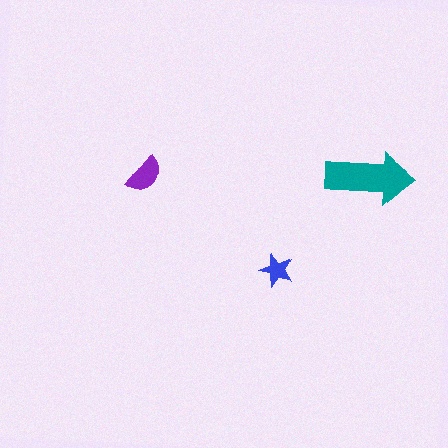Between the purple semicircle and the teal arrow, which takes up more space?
The teal arrow.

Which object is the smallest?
The blue star.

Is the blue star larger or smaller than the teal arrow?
Smaller.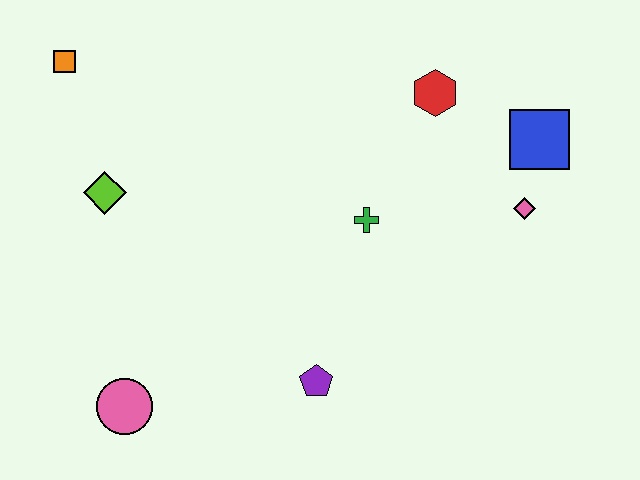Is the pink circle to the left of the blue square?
Yes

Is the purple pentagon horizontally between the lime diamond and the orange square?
No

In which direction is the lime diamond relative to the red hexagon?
The lime diamond is to the left of the red hexagon.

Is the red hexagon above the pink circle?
Yes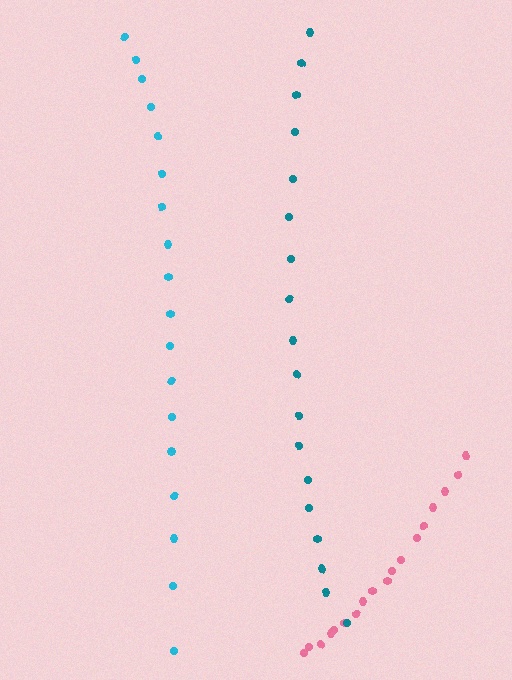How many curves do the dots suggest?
There are 3 distinct paths.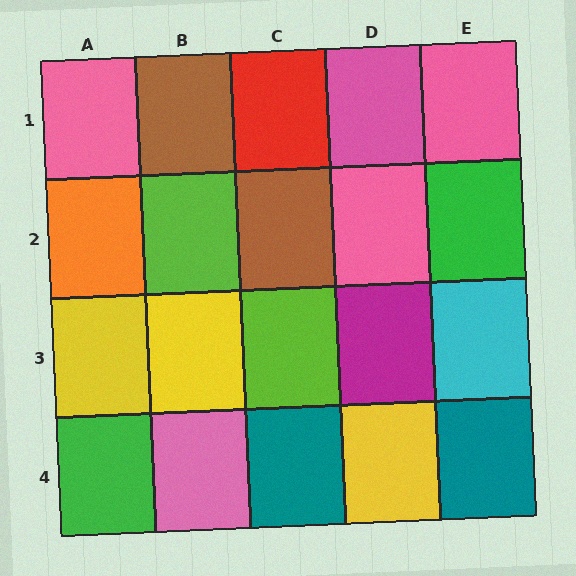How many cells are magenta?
1 cell is magenta.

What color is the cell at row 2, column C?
Brown.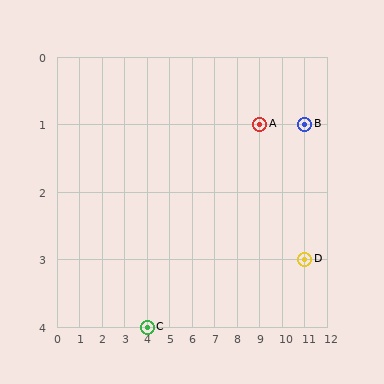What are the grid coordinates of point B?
Point B is at grid coordinates (11, 1).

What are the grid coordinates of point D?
Point D is at grid coordinates (11, 3).